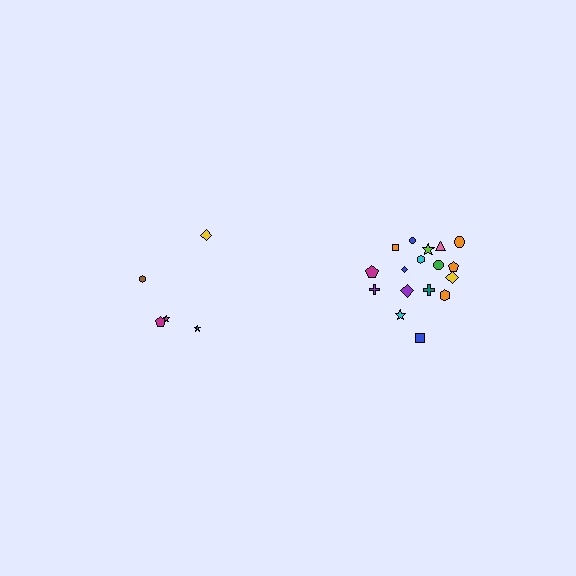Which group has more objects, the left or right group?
The right group.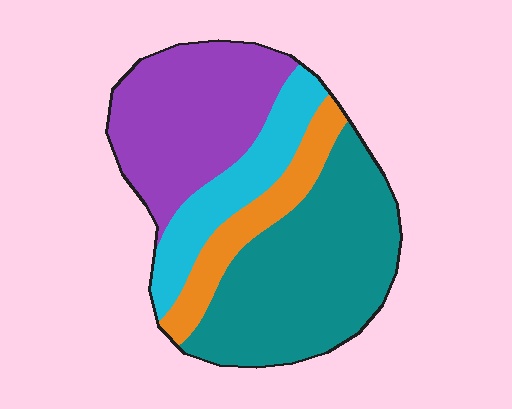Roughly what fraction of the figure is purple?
Purple covers 31% of the figure.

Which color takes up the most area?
Teal, at roughly 40%.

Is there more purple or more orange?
Purple.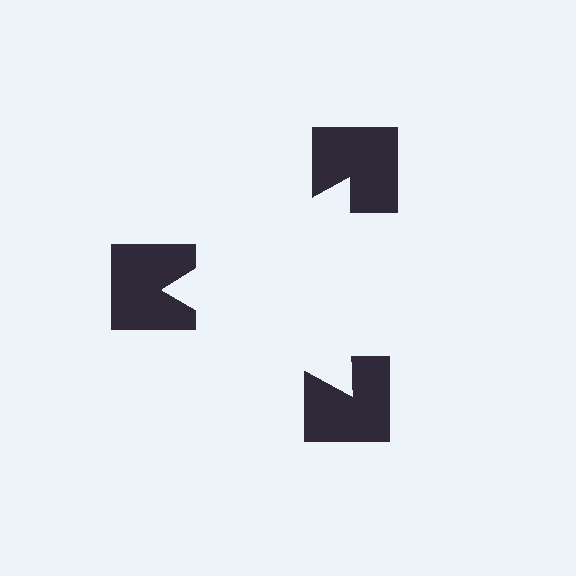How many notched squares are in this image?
There are 3 — one at each vertex of the illusory triangle.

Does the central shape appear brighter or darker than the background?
It typically appears slightly brighter than the background, even though no actual brightness change is drawn.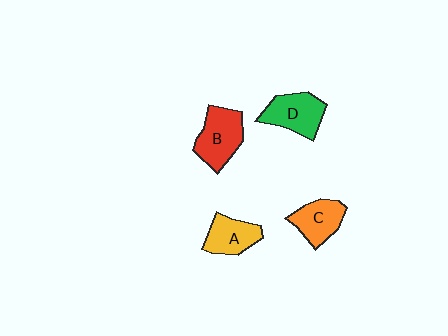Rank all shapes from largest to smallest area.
From largest to smallest: B (red), D (green), C (orange), A (yellow).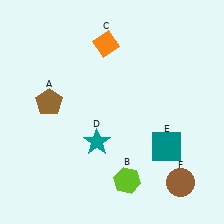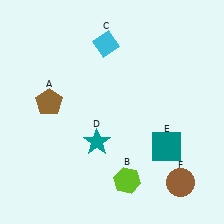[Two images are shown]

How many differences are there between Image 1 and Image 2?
There is 1 difference between the two images.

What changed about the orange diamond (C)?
In Image 1, C is orange. In Image 2, it changed to cyan.